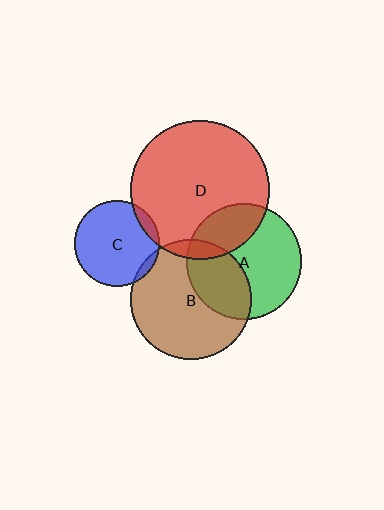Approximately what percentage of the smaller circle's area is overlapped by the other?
Approximately 35%.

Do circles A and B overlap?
Yes.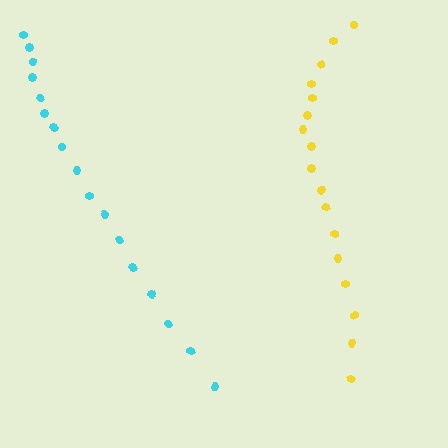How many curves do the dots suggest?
There are 2 distinct paths.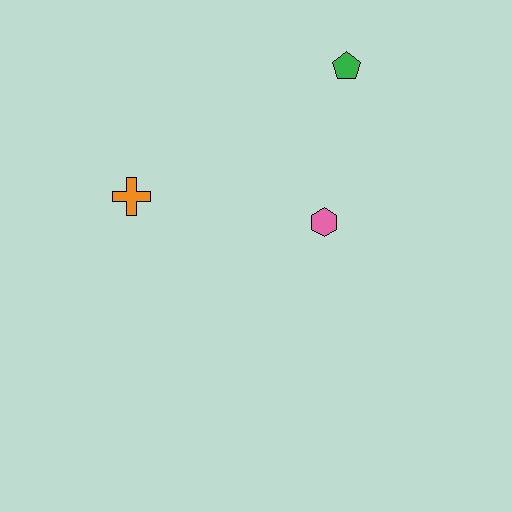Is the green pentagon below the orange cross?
No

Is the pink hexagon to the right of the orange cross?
Yes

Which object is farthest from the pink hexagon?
The orange cross is farthest from the pink hexagon.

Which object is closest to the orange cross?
The pink hexagon is closest to the orange cross.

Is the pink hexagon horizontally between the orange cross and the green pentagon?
Yes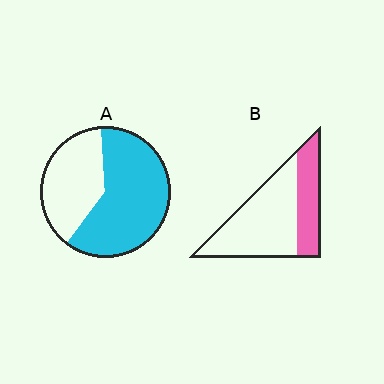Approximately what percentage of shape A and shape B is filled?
A is approximately 60% and B is approximately 35%.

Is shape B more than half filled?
No.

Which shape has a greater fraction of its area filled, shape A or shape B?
Shape A.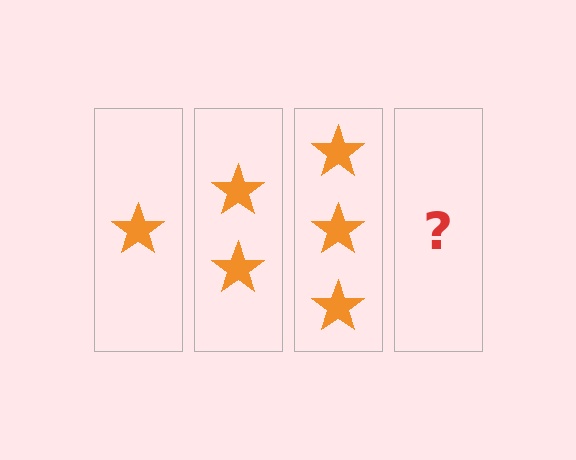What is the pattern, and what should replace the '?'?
The pattern is that each step adds one more star. The '?' should be 4 stars.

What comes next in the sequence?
The next element should be 4 stars.